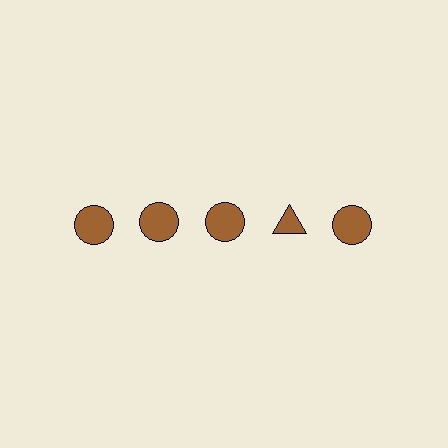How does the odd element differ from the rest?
It has a different shape: triangle instead of circle.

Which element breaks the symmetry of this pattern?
The brown triangle in the top row, second from right column breaks the symmetry. All other shapes are brown circles.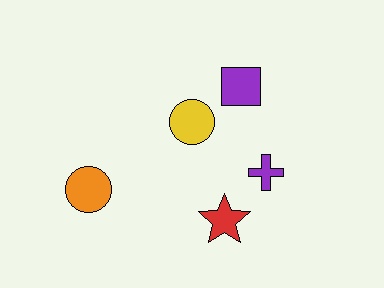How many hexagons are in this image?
There are no hexagons.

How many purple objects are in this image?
There are 2 purple objects.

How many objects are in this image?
There are 5 objects.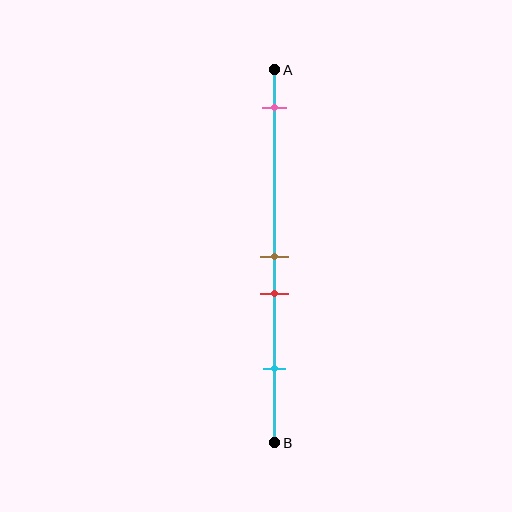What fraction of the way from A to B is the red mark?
The red mark is approximately 60% (0.6) of the way from A to B.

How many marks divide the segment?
There are 4 marks dividing the segment.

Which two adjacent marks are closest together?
The brown and red marks are the closest adjacent pair.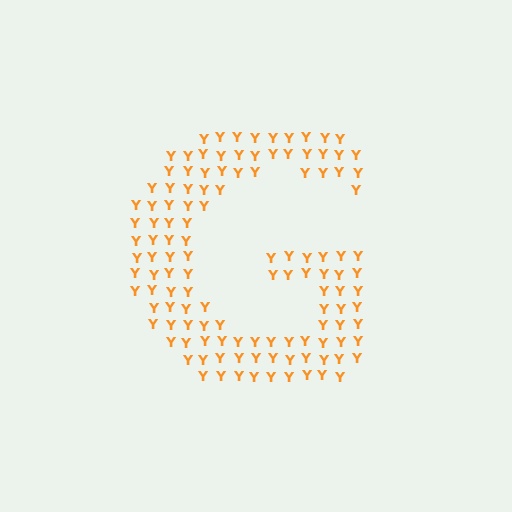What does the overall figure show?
The overall figure shows the letter G.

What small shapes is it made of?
It is made of small letter Y's.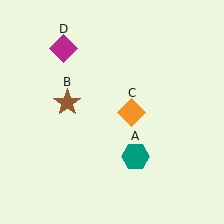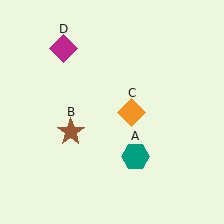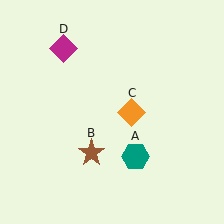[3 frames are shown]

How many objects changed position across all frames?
1 object changed position: brown star (object B).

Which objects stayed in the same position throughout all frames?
Teal hexagon (object A) and orange diamond (object C) and magenta diamond (object D) remained stationary.